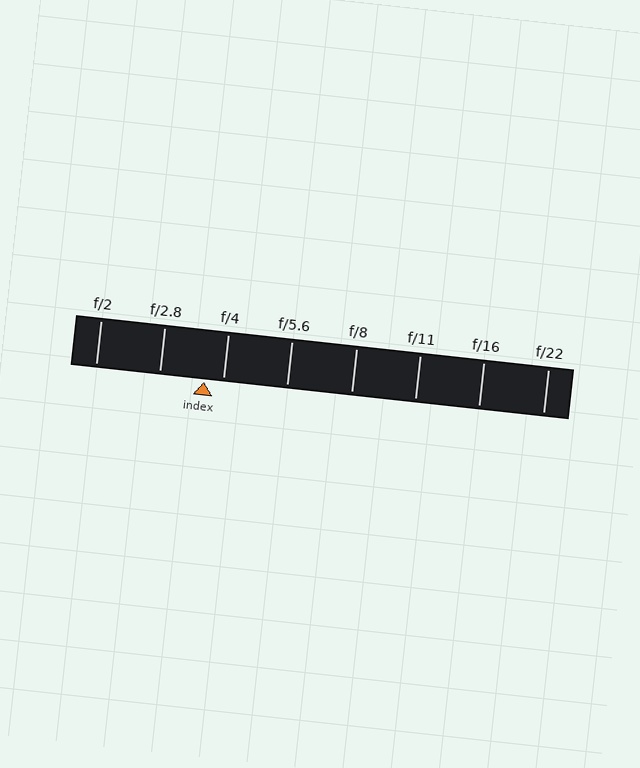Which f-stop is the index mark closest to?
The index mark is closest to f/4.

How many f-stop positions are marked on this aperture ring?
There are 8 f-stop positions marked.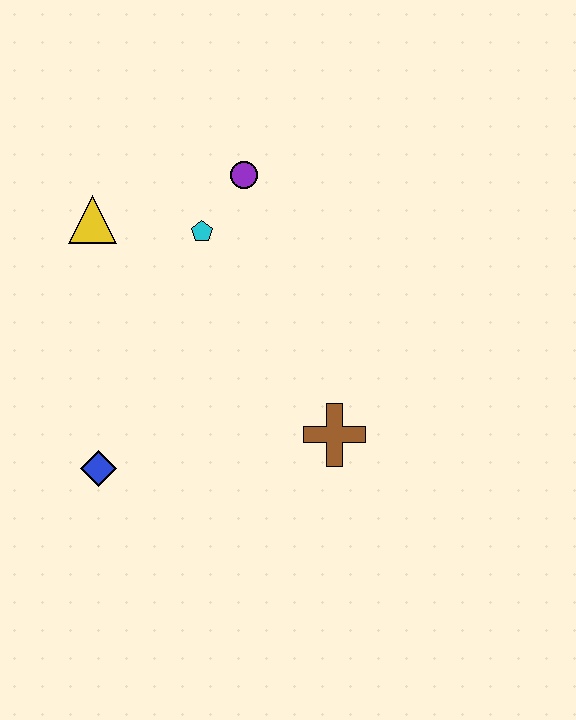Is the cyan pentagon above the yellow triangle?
No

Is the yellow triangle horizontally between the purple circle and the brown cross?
No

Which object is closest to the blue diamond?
The brown cross is closest to the blue diamond.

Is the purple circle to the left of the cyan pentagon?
No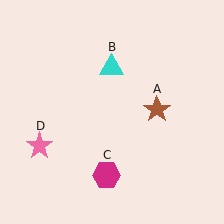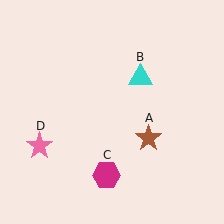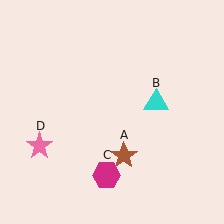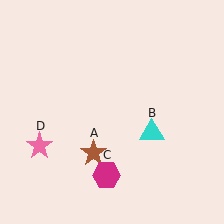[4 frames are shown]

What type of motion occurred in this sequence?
The brown star (object A), cyan triangle (object B) rotated clockwise around the center of the scene.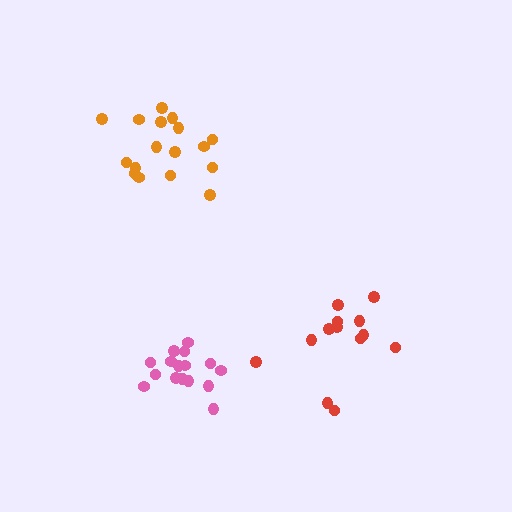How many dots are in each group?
Group 1: 13 dots, Group 2: 16 dots, Group 3: 17 dots (46 total).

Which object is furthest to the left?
The orange cluster is leftmost.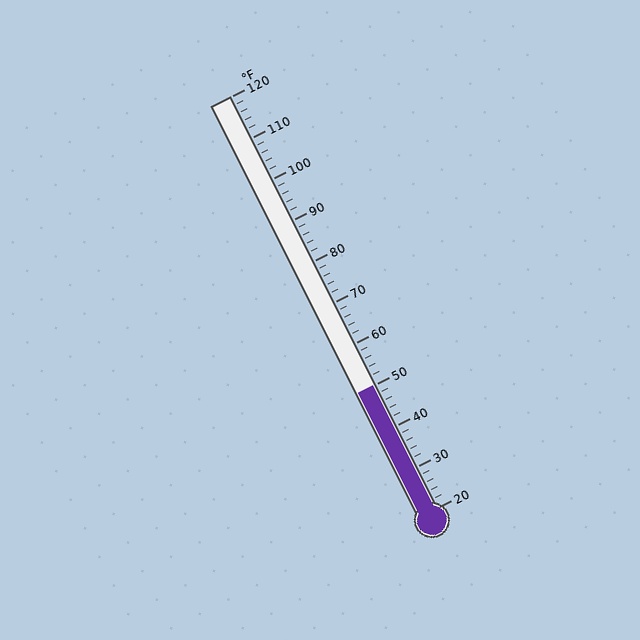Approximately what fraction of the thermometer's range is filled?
The thermometer is filled to approximately 30% of its range.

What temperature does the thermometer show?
The thermometer shows approximately 50°F.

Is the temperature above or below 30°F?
The temperature is above 30°F.